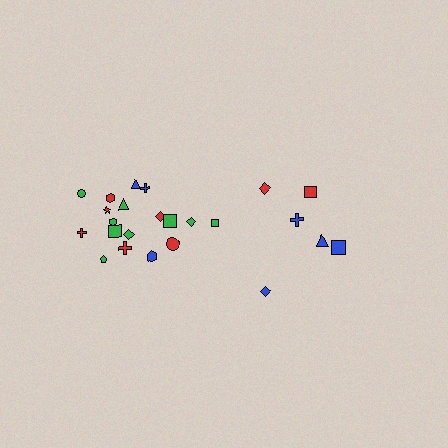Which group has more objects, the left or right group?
The left group.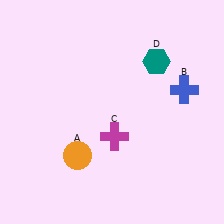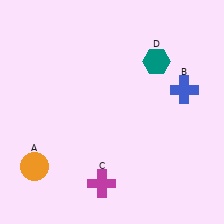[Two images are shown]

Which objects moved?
The objects that moved are: the orange circle (A), the magenta cross (C).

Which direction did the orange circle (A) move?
The orange circle (A) moved left.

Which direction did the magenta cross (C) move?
The magenta cross (C) moved down.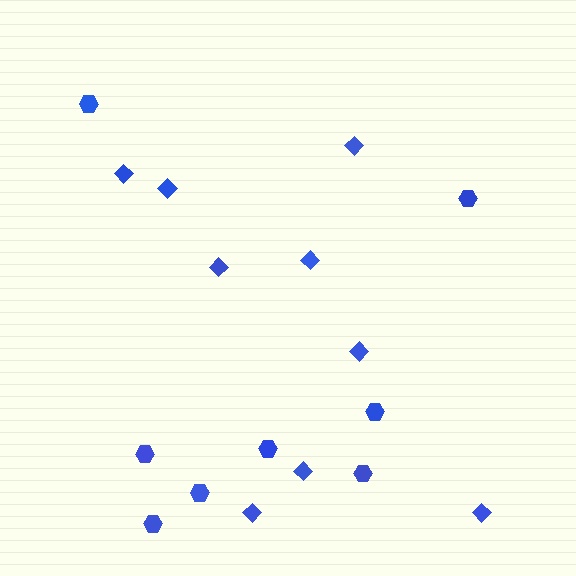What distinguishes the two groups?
There are 2 groups: one group of diamonds (9) and one group of hexagons (8).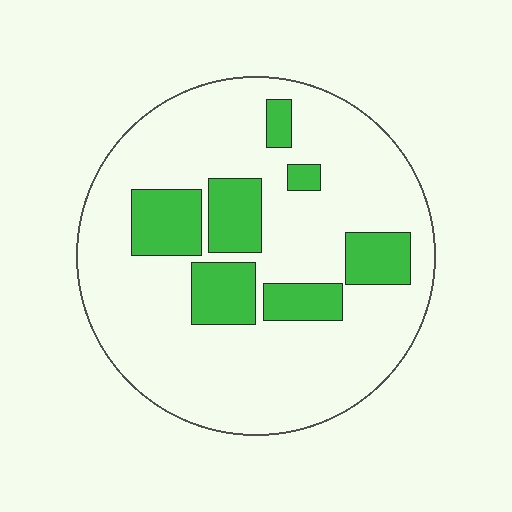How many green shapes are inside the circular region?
7.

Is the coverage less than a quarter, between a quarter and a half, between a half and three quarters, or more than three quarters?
Less than a quarter.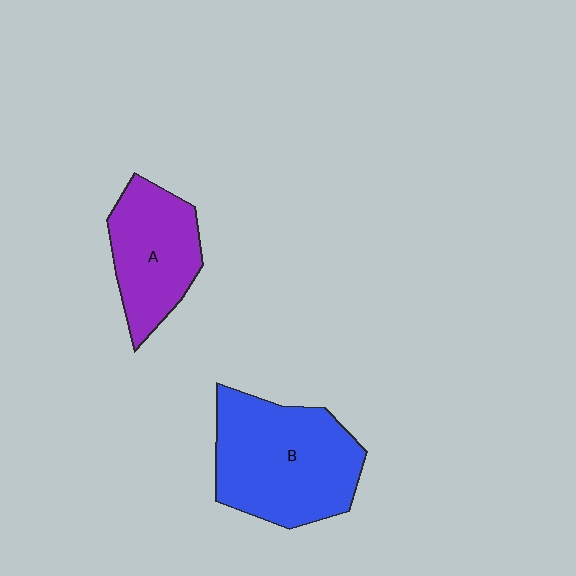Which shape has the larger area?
Shape B (blue).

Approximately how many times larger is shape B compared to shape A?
Approximately 1.5 times.